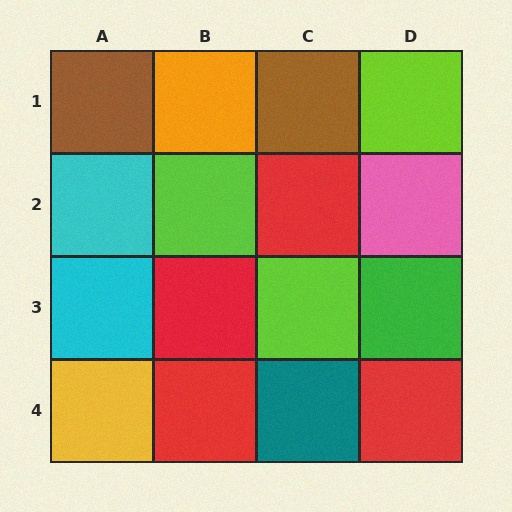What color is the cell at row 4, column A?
Yellow.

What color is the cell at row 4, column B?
Red.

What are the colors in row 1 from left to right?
Brown, orange, brown, lime.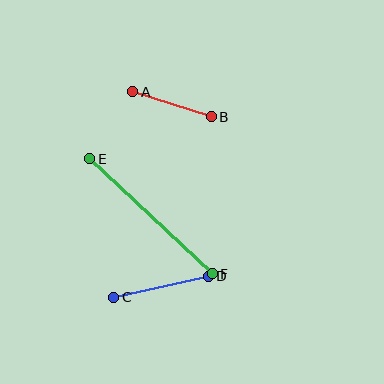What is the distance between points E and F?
The distance is approximately 168 pixels.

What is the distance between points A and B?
The distance is approximately 83 pixels.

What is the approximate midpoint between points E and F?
The midpoint is at approximately (151, 216) pixels.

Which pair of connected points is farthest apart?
Points E and F are farthest apart.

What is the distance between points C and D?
The distance is approximately 96 pixels.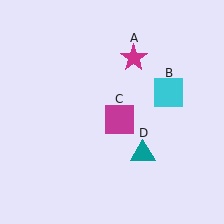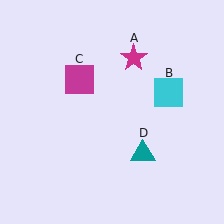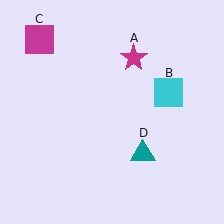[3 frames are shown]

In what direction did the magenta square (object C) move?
The magenta square (object C) moved up and to the left.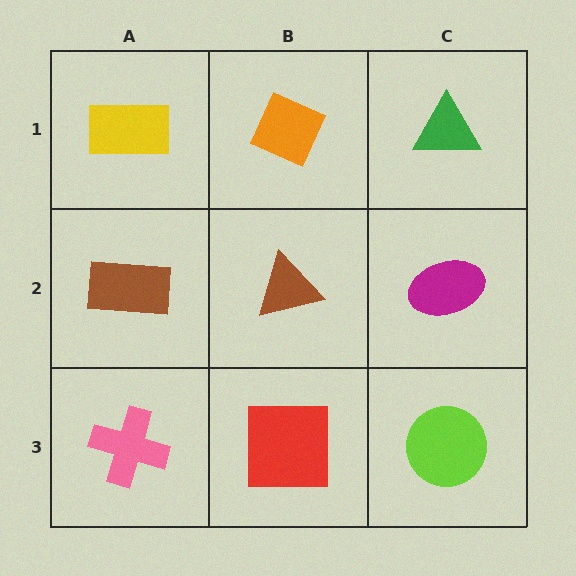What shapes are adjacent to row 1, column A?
A brown rectangle (row 2, column A), an orange diamond (row 1, column B).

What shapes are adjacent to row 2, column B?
An orange diamond (row 1, column B), a red square (row 3, column B), a brown rectangle (row 2, column A), a magenta ellipse (row 2, column C).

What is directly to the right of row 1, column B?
A green triangle.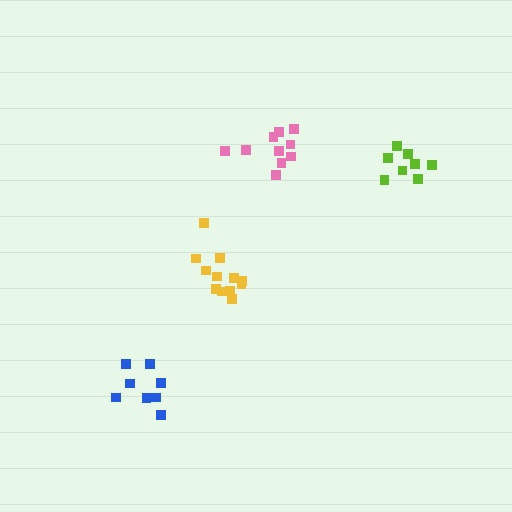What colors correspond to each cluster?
The clusters are colored: lime, yellow, pink, blue.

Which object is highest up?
The pink cluster is topmost.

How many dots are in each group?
Group 1: 8 dots, Group 2: 12 dots, Group 3: 11 dots, Group 4: 9 dots (40 total).